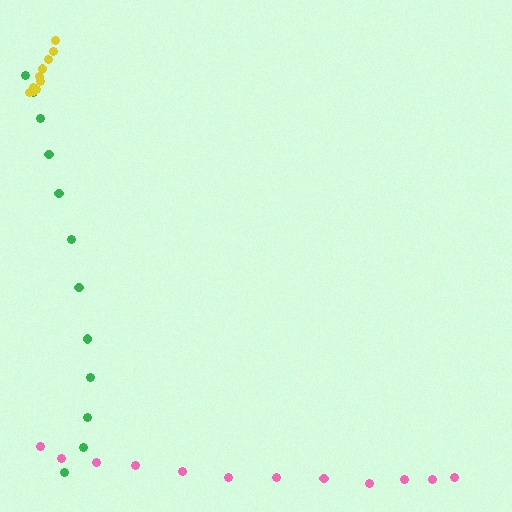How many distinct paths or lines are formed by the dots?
There are 3 distinct paths.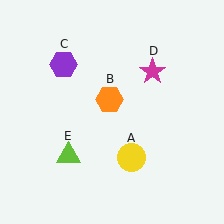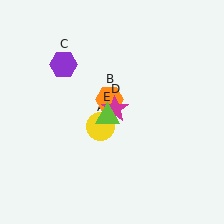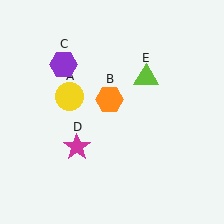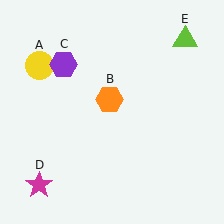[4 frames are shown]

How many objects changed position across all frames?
3 objects changed position: yellow circle (object A), magenta star (object D), lime triangle (object E).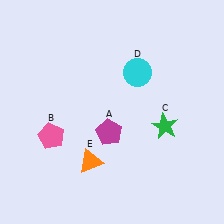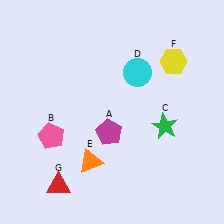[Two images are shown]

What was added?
A yellow hexagon (F), a red triangle (G) were added in Image 2.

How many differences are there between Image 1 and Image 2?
There are 2 differences between the two images.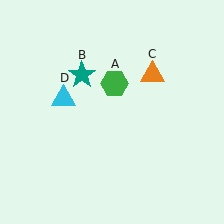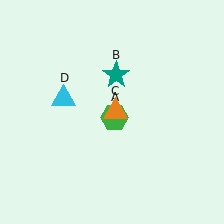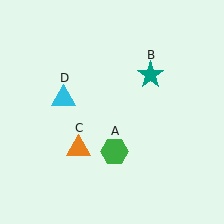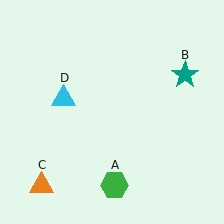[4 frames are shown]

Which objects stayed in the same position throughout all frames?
Cyan triangle (object D) remained stationary.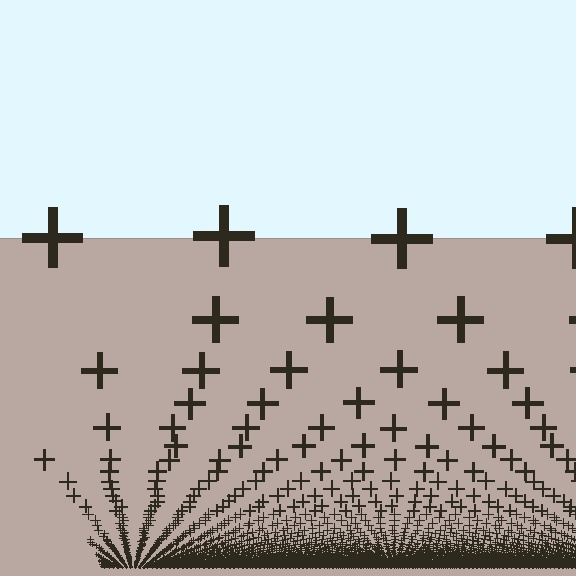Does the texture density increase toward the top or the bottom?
Density increases toward the bottom.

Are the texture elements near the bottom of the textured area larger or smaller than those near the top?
Smaller. The gradient is inverted — elements near the bottom are smaller and denser.